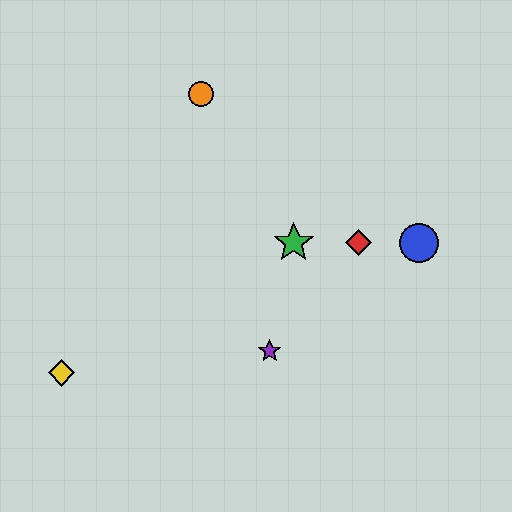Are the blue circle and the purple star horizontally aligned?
No, the blue circle is at y≈243 and the purple star is at y≈351.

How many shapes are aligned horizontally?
3 shapes (the red diamond, the blue circle, the green star) are aligned horizontally.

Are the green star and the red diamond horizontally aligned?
Yes, both are at y≈243.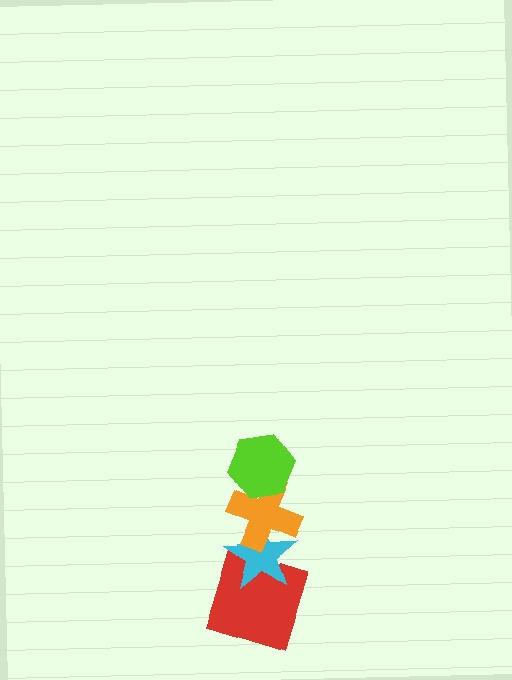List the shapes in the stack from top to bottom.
From top to bottom: the lime hexagon, the orange cross, the cyan star, the red square.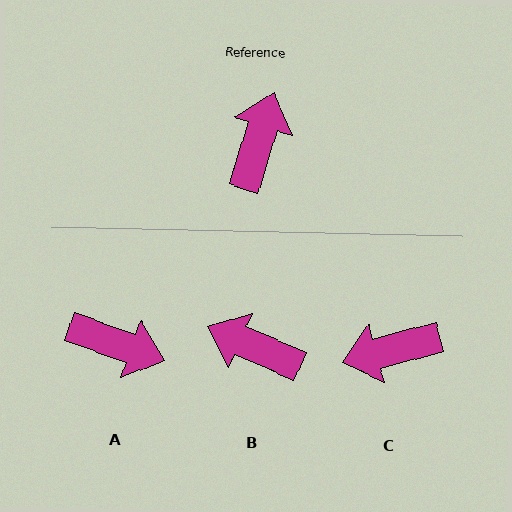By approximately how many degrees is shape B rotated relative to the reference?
Approximately 84 degrees counter-clockwise.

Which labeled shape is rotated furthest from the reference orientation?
C, about 122 degrees away.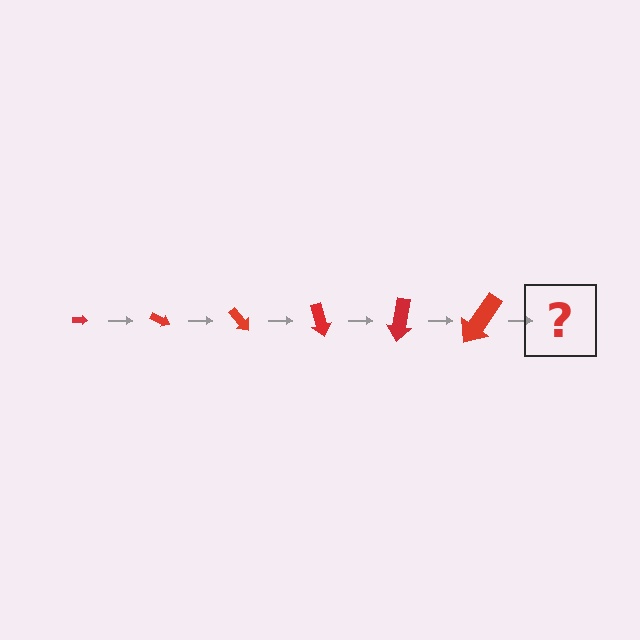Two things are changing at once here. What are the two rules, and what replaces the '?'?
The two rules are that the arrow grows larger each step and it rotates 25 degrees each step. The '?' should be an arrow, larger than the previous one and rotated 150 degrees from the start.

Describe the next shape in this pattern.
It should be an arrow, larger than the previous one and rotated 150 degrees from the start.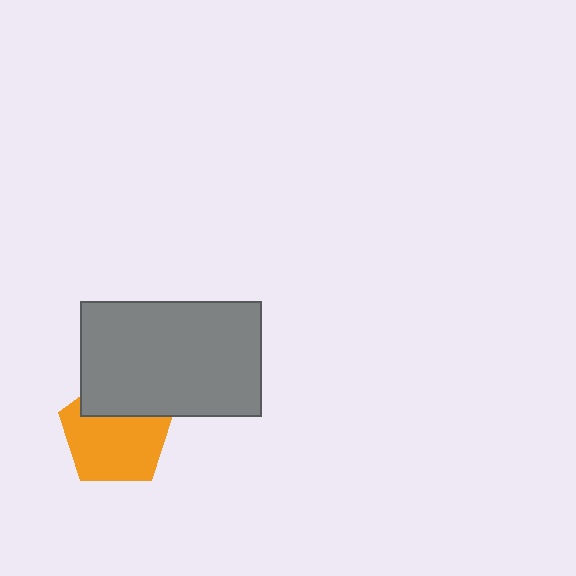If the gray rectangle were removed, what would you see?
You would see the complete orange pentagon.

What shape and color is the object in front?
The object in front is a gray rectangle.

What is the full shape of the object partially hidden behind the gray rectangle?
The partially hidden object is an orange pentagon.